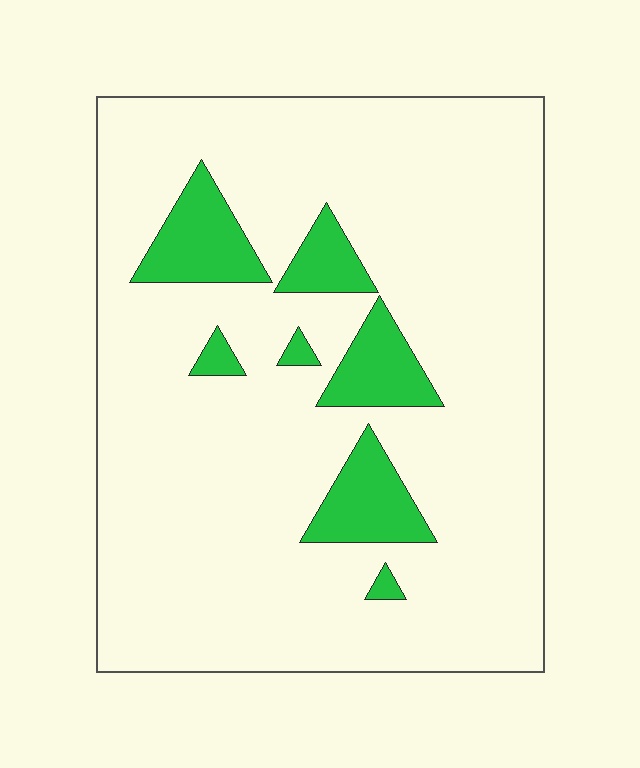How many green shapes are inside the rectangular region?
7.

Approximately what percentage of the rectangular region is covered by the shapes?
Approximately 15%.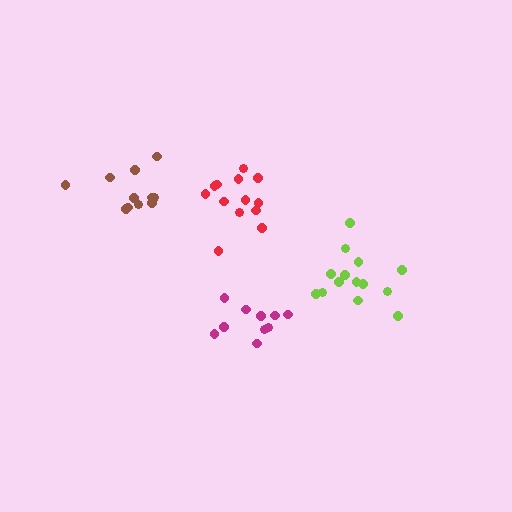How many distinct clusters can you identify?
There are 4 distinct clusters.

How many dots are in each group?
Group 1: 14 dots, Group 2: 11 dots, Group 3: 13 dots, Group 4: 10 dots (48 total).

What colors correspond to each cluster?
The clusters are colored: lime, brown, red, magenta.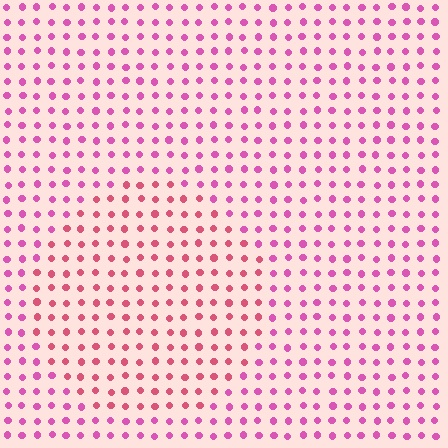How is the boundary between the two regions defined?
The boundary is defined purely by a slight shift in hue (about 27 degrees). Spacing, size, and orientation are identical on both sides.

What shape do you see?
I see a circle.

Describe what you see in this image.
The image is filled with small pink elements in a uniform arrangement. A circle-shaped region is visible where the elements are tinted to a slightly different hue, forming a subtle color boundary.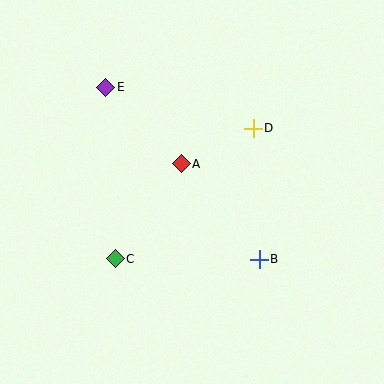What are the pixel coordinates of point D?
Point D is at (253, 128).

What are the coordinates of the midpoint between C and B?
The midpoint between C and B is at (187, 259).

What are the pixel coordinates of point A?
Point A is at (181, 164).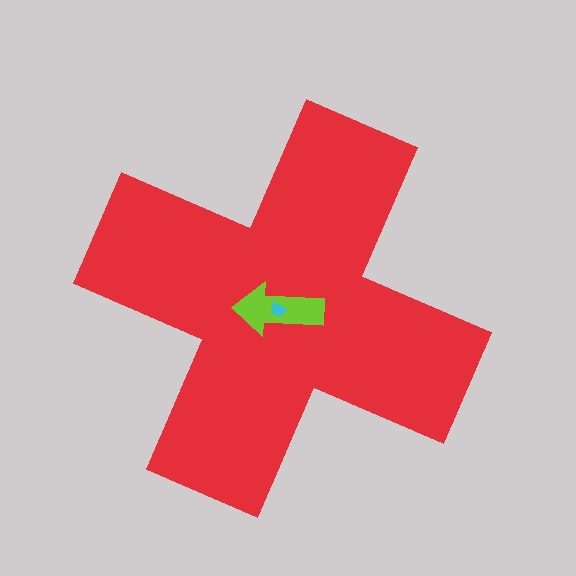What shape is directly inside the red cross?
The lime arrow.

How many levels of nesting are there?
3.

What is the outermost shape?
The red cross.